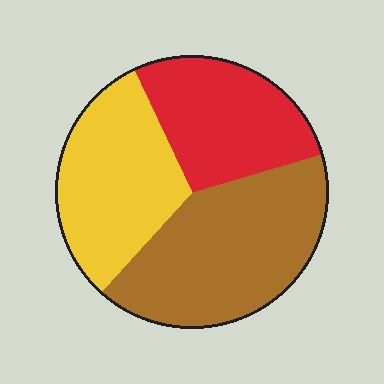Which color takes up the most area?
Brown, at roughly 40%.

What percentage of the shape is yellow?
Yellow covers about 30% of the shape.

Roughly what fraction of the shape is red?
Red covers about 30% of the shape.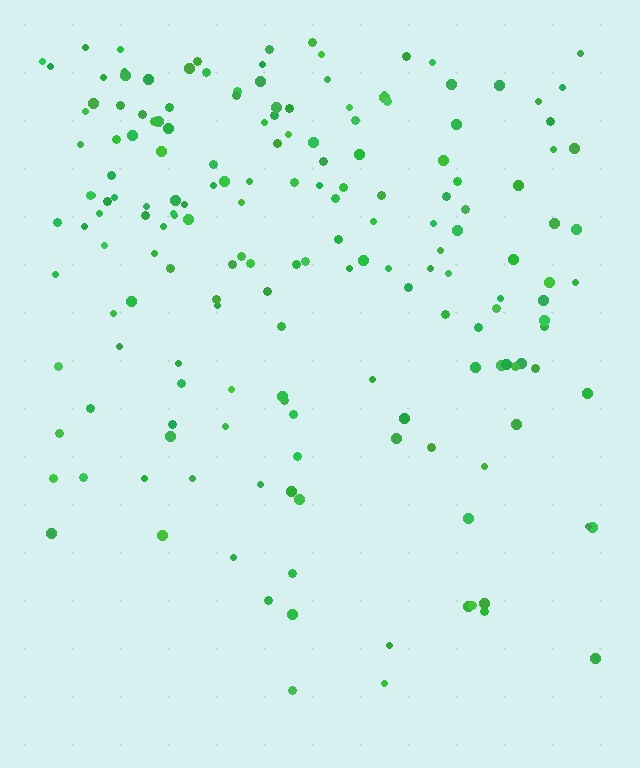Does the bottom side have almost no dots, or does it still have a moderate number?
Still a moderate number, just noticeably fewer than the top.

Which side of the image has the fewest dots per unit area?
The bottom.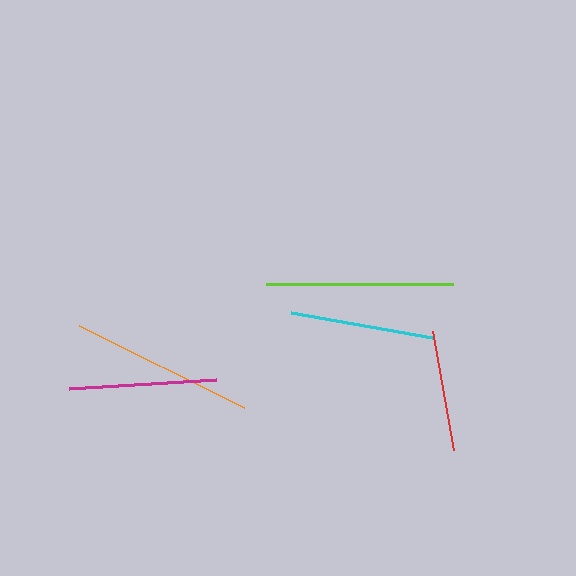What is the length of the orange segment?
The orange segment is approximately 184 pixels long.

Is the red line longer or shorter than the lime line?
The lime line is longer than the red line.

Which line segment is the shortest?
The red line is the shortest at approximately 121 pixels.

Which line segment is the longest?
The lime line is the longest at approximately 187 pixels.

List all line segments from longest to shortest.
From longest to shortest: lime, orange, magenta, cyan, red.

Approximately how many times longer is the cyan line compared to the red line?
The cyan line is approximately 1.2 times the length of the red line.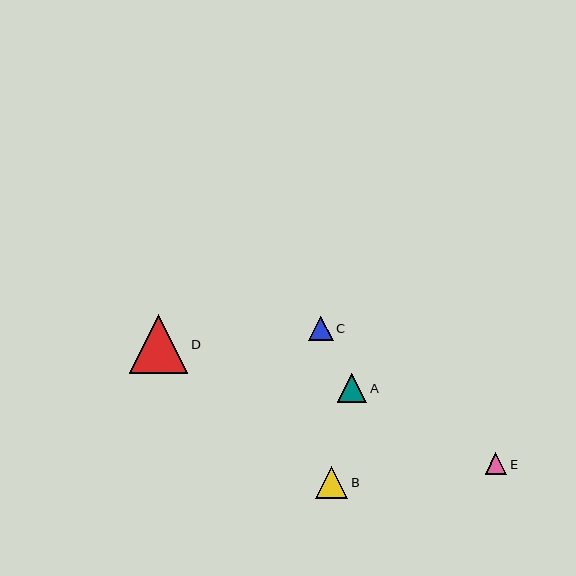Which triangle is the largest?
Triangle D is the largest with a size of approximately 58 pixels.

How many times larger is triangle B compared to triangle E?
Triangle B is approximately 1.5 times the size of triangle E.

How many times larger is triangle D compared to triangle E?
Triangle D is approximately 2.7 times the size of triangle E.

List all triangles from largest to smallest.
From largest to smallest: D, B, A, C, E.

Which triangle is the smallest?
Triangle E is the smallest with a size of approximately 21 pixels.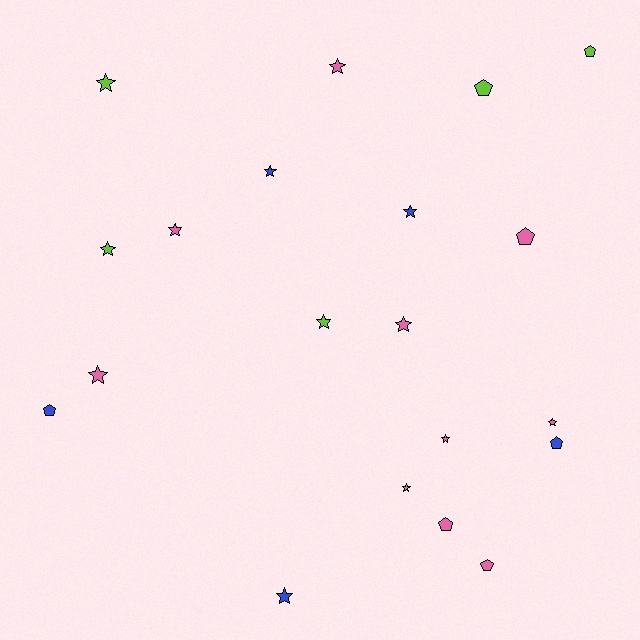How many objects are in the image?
There are 20 objects.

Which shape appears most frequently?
Star, with 13 objects.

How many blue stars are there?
There are 3 blue stars.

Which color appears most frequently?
Pink, with 10 objects.